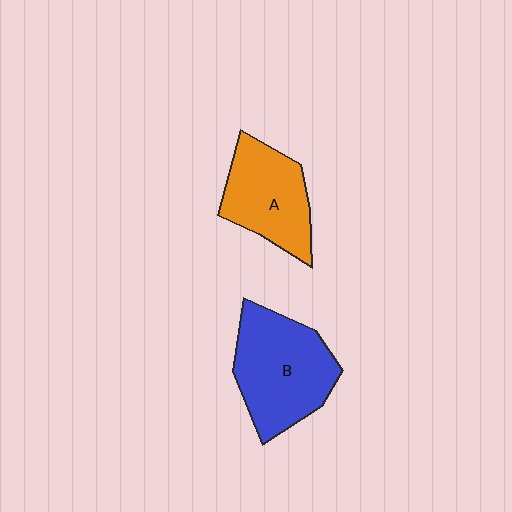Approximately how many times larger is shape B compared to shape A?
Approximately 1.3 times.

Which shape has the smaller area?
Shape A (orange).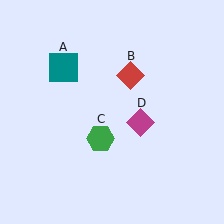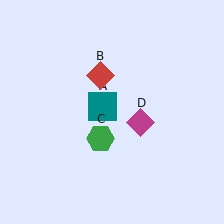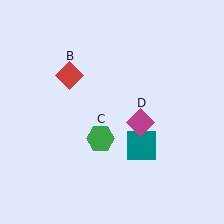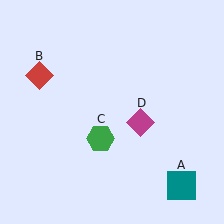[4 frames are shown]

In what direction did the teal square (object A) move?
The teal square (object A) moved down and to the right.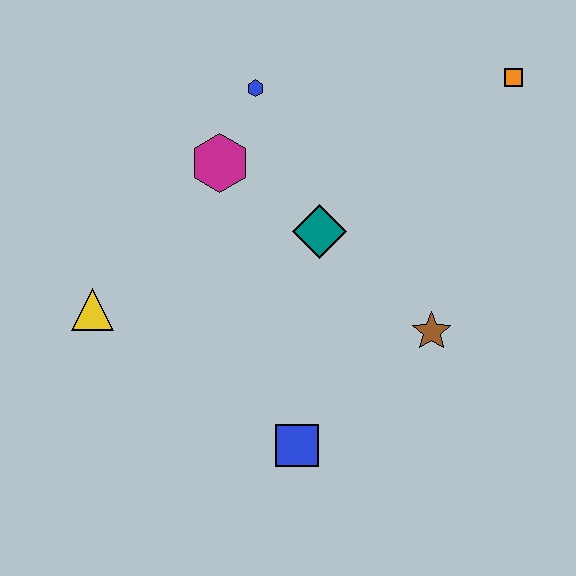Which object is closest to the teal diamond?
The magenta hexagon is closest to the teal diamond.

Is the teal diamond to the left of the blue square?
No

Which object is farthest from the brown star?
The yellow triangle is farthest from the brown star.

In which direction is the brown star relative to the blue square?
The brown star is to the right of the blue square.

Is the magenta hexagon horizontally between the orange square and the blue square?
No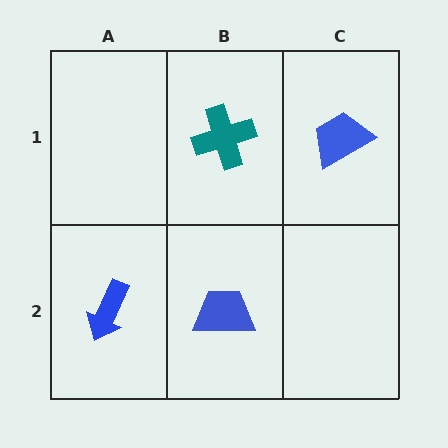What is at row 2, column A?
A blue arrow.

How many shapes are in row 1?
2 shapes.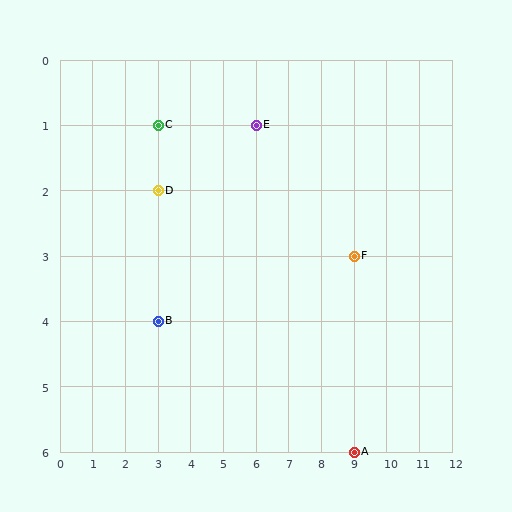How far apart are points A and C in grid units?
Points A and C are 6 columns and 5 rows apart (about 7.8 grid units diagonally).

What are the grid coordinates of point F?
Point F is at grid coordinates (9, 3).